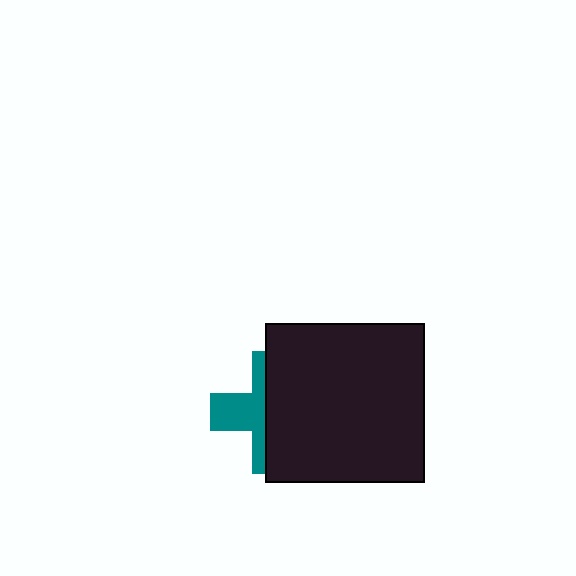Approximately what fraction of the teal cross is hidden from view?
Roughly 58% of the teal cross is hidden behind the black square.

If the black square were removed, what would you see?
You would see the complete teal cross.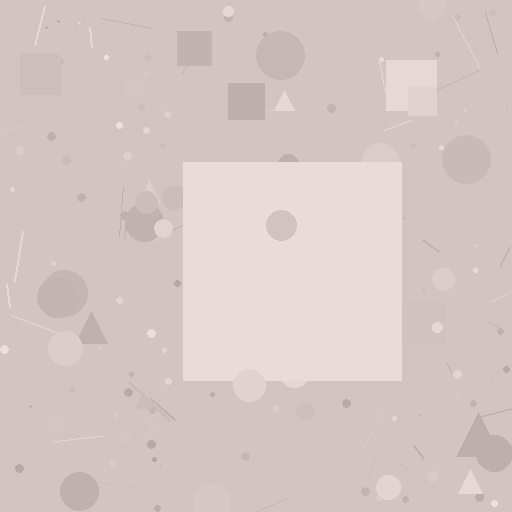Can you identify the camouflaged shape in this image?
The camouflaged shape is a square.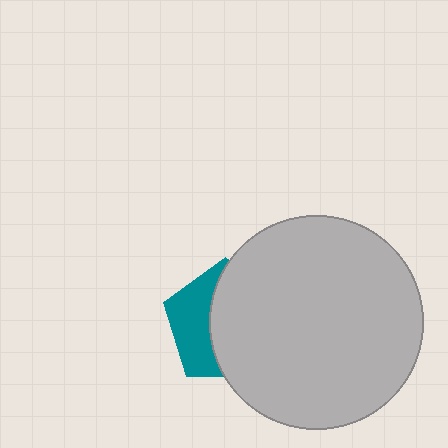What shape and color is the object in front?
The object in front is a light gray circle.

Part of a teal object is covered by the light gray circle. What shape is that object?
It is a pentagon.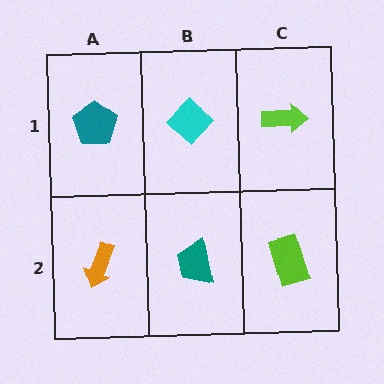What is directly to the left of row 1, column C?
A cyan diamond.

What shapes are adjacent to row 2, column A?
A teal pentagon (row 1, column A), a teal trapezoid (row 2, column B).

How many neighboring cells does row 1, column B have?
3.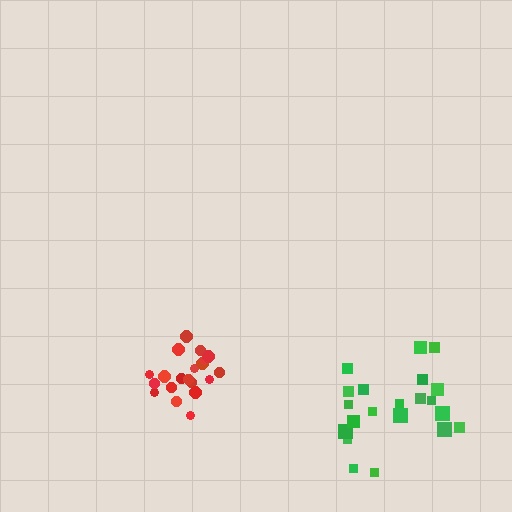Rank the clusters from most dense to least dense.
red, green.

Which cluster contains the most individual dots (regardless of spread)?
Green (21).